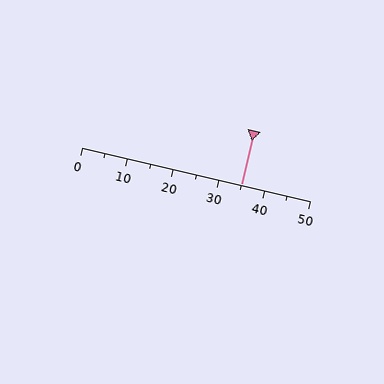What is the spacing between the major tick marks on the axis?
The major ticks are spaced 10 apart.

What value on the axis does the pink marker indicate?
The marker indicates approximately 35.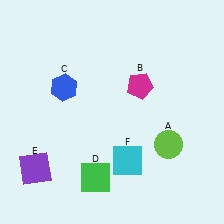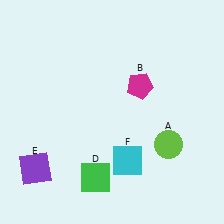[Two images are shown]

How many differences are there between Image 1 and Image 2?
There is 1 difference between the two images.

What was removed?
The blue hexagon (C) was removed in Image 2.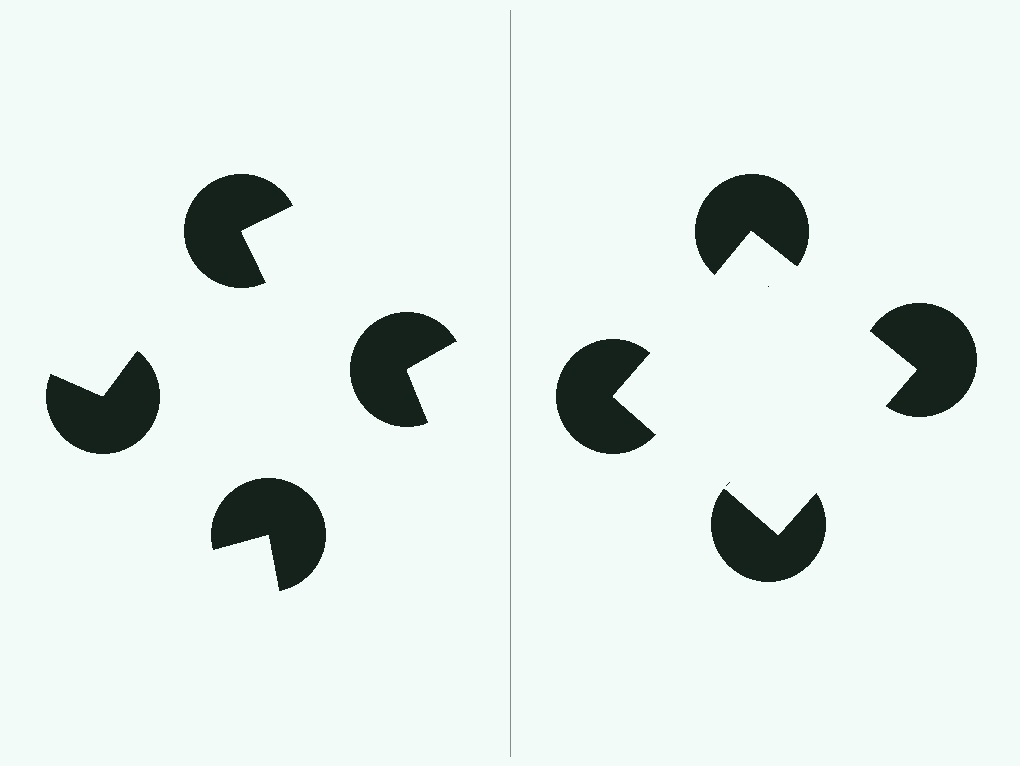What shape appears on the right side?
An illusory square.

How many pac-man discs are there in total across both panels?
8 — 4 on each side.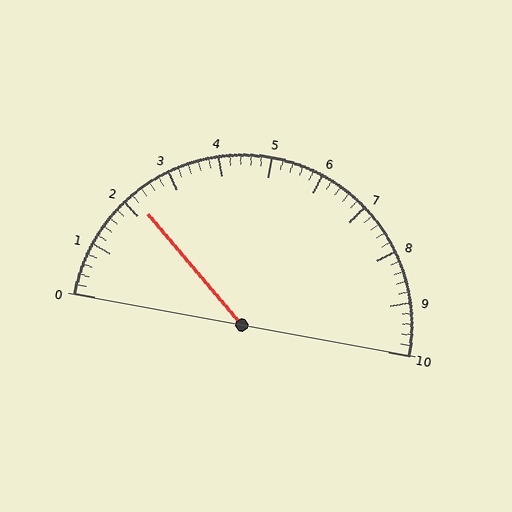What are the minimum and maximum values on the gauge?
The gauge ranges from 0 to 10.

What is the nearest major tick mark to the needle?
The nearest major tick mark is 2.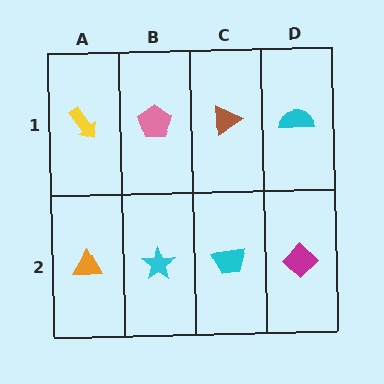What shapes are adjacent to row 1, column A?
An orange triangle (row 2, column A), a pink pentagon (row 1, column B).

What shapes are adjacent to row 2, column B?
A pink pentagon (row 1, column B), an orange triangle (row 2, column A), a cyan trapezoid (row 2, column C).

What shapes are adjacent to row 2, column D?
A cyan semicircle (row 1, column D), a cyan trapezoid (row 2, column C).